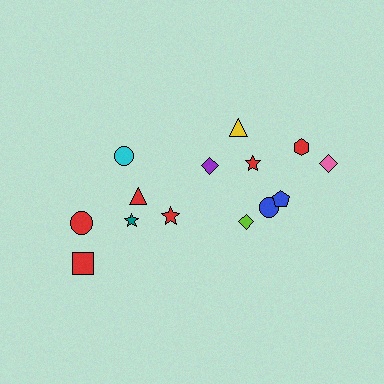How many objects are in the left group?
There are 6 objects.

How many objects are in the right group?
There are 8 objects.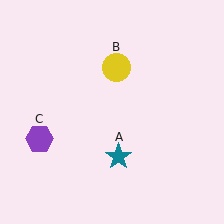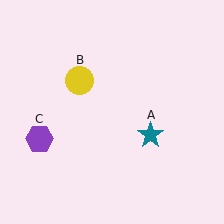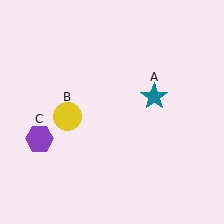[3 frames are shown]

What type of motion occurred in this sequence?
The teal star (object A), yellow circle (object B) rotated counterclockwise around the center of the scene.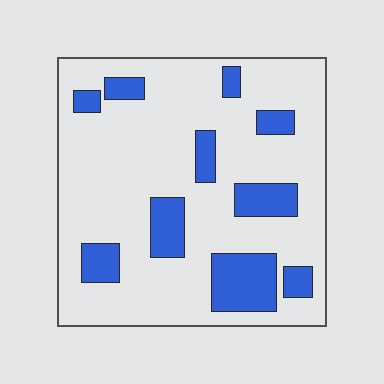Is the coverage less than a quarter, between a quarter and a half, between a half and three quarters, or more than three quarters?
Less than a quarter.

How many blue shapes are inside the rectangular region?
10.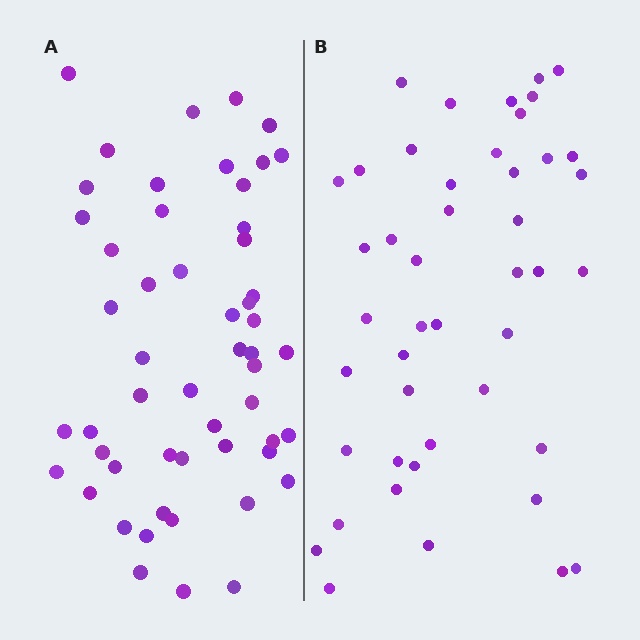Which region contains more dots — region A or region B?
Region A (the left region) has more dots.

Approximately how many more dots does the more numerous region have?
Region A has roughly 8 or so more dots than region B.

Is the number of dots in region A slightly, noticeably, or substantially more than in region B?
Region A has only slightly more — the two regions are fairly close. The ratio is roughly 1.2 to 1.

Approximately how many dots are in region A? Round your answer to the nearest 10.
About 50 dots. (The exact count is 53, which rounds to 50.)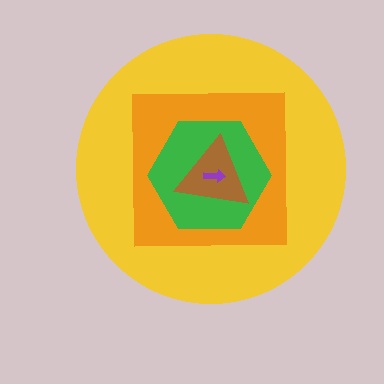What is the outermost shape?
The yellow circle.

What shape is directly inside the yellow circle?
The orange square.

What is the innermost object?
The purple arrow.